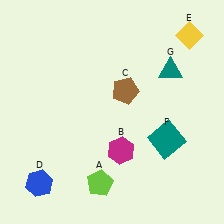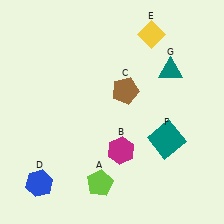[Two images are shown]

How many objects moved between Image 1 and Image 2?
1 object moved between the two images.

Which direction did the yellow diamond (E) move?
The yellow diamond (E) moved left.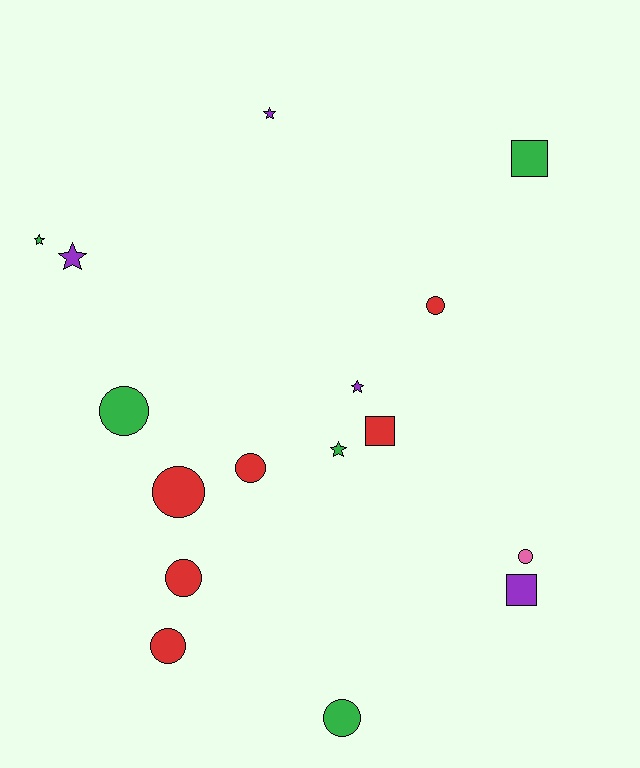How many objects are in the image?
There are 16 objects.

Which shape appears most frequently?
Circle, with 8 objects.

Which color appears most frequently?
Red, with 6 objects.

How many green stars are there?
There are 2 green stars.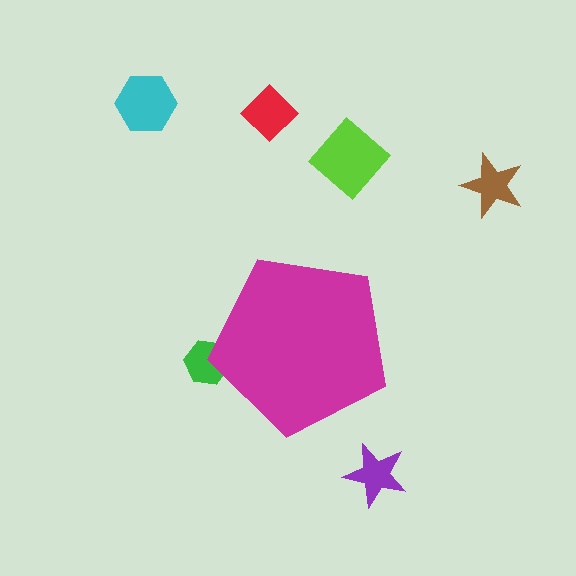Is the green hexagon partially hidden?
Yes, the green hexagon is partially hidden behind the magenta pentagon.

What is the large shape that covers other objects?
A magenta pentagon.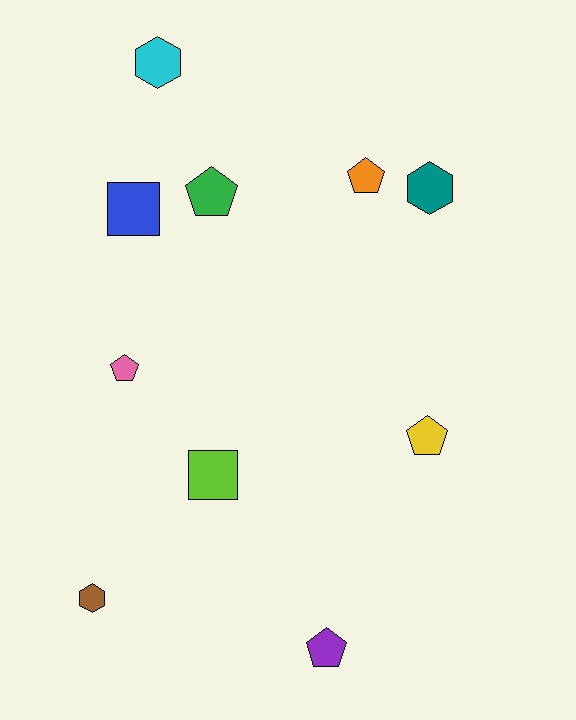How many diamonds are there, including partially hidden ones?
There are no diamonds.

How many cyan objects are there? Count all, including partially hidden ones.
There is 1 cyan object.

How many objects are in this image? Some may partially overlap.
There are 10 objects.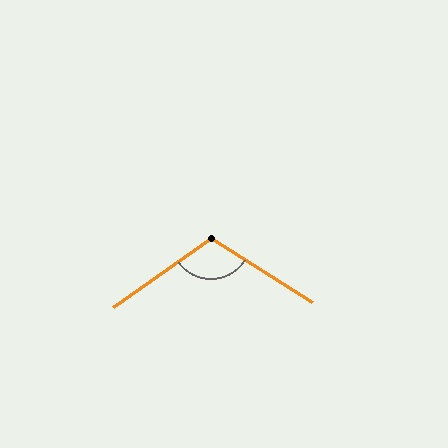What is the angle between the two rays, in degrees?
Approximately 113 degrees.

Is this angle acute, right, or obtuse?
It is obtuse.